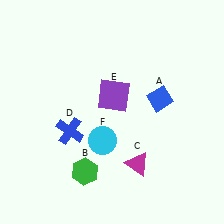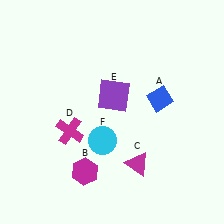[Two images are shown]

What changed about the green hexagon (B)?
In Image 1, B is green. In Image 2, it changed to magenta.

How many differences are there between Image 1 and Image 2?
There are 2 differences between the two images.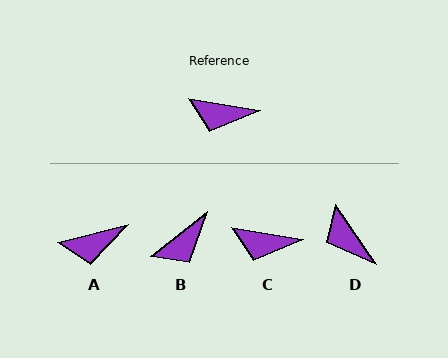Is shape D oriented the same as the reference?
No, it is off by about 46 degrees.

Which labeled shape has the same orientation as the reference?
C.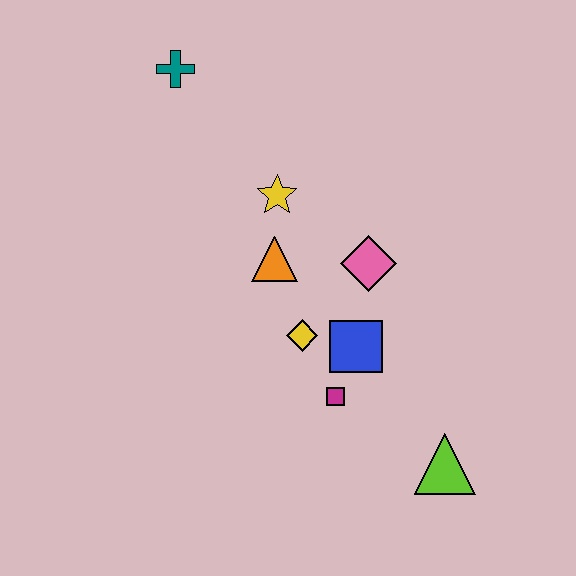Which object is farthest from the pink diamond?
The teal cross is farthest from the pink diamond.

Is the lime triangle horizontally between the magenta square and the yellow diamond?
No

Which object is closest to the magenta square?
The blue square is closest to the magenta square.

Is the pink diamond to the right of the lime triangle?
No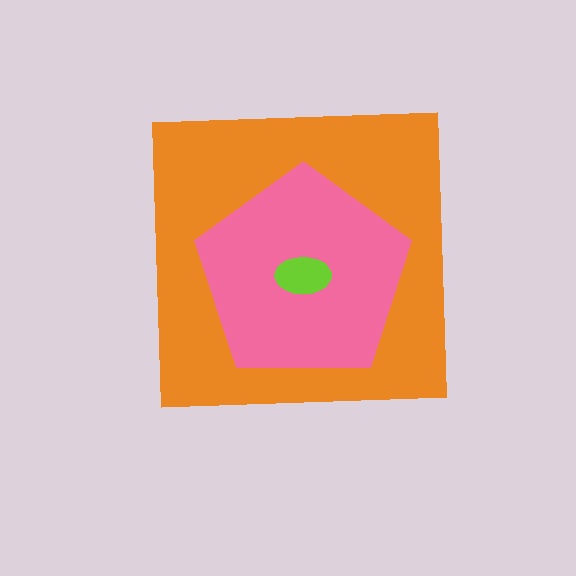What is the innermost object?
The lime ellipse.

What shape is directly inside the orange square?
The pink pentagon.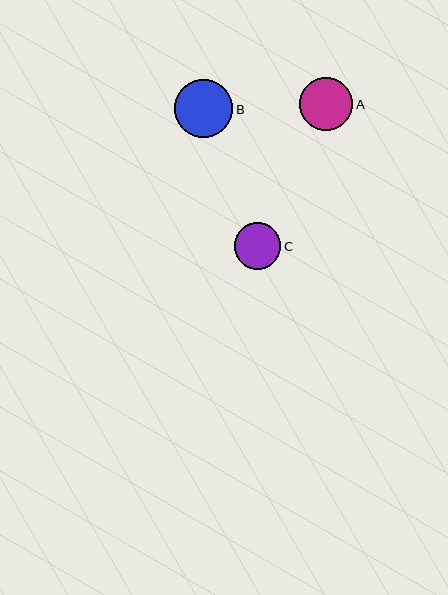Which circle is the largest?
Circle B is the largest with a size of approximately 58 pixels.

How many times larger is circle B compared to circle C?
Circle B is approximately 1.2 times the size of circle C.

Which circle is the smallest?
Circle C is the smallest with a size of approximately 47 pixels.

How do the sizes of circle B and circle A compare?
Circle B and circle A are approximately the same size.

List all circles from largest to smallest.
From largest to smallest: B, A, C.